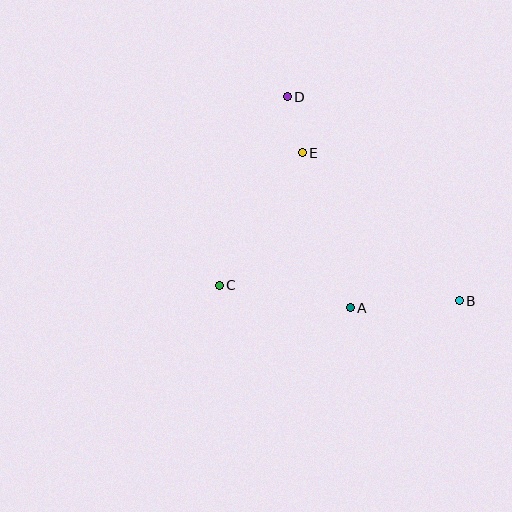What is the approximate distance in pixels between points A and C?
The distance between A and C is approximately 133 pixels.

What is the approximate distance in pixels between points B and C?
The distance between B and C is approximately 241 pixels.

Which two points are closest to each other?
Points D and E are closest to each other.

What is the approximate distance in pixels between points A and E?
The distance between A and E is approximately 162 pixels.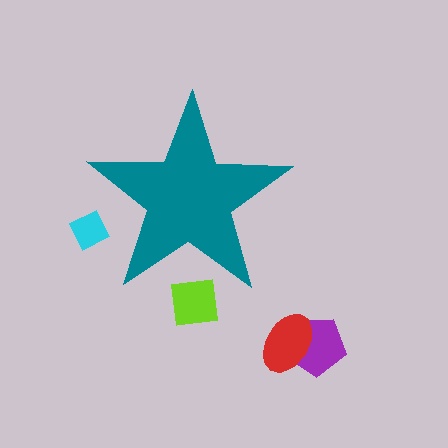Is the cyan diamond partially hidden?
Yes, the cyan diamond is partially hidden behind the teal star.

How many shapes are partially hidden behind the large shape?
2 shapes are partially hidden.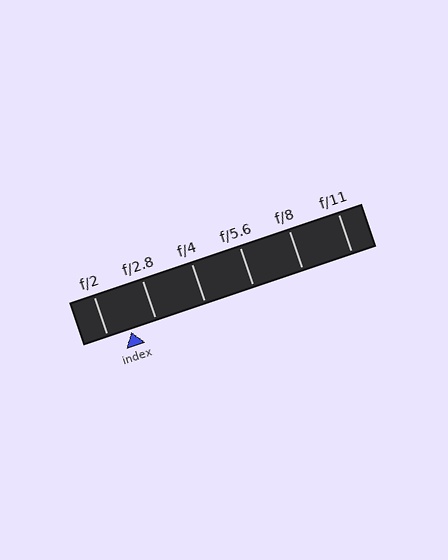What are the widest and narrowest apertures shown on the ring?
The widest aperture shown is f/2 and the narrowest is f/11.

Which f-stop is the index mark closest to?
The index mark is closest to f/2.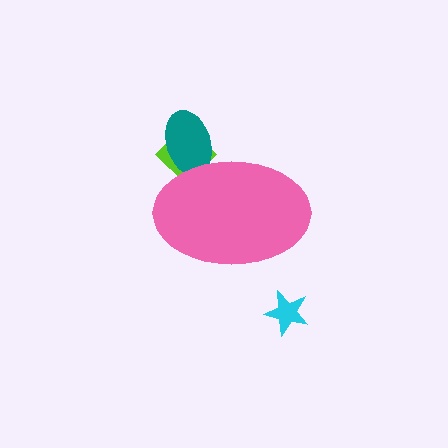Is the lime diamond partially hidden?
Yes, the lime diamond is partially hidden behind the pink ellipse.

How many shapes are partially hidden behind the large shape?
2 shapes are partially hidden.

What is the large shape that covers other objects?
A pink ellipse.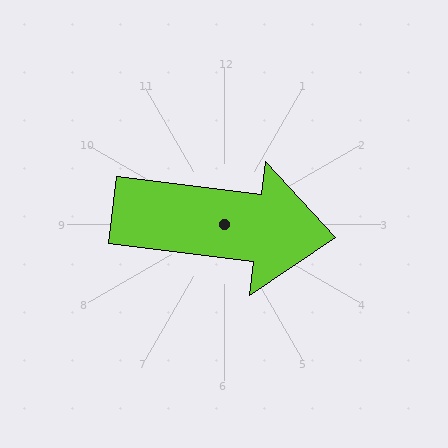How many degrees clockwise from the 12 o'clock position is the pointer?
Approximately 97 degrees.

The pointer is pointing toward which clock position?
Roughly 3 o'clock.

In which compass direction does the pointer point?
East.